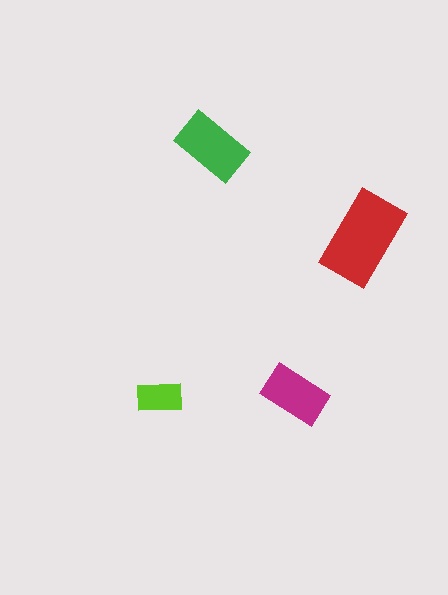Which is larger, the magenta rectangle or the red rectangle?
The red one.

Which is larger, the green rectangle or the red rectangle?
The red one.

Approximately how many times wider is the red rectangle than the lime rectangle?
About 2 times wider.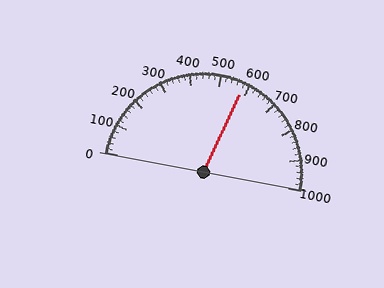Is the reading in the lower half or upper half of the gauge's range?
The reading is in the upper half of the range (0 to 1000).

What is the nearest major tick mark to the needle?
The nearest major tick mark is 600.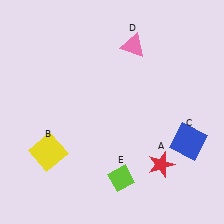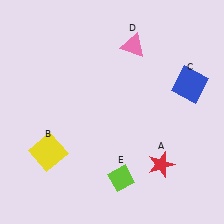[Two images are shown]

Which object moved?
The blue square (C) moved up.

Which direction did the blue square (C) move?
The blue square (C) moved up.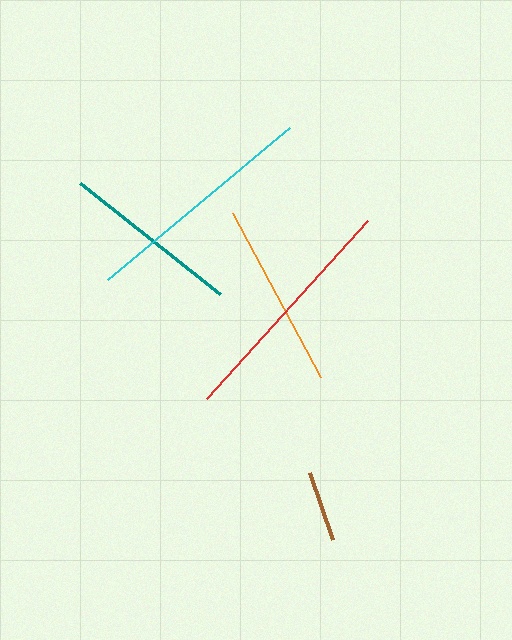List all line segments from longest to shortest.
From longest to shortest: red, cyan, orange, teal, brown.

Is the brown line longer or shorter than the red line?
The red line is longer than the brown line.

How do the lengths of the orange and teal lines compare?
The orange and teal lines are approximately the same length.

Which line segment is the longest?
The red line is the longest at approximately 240 pixels.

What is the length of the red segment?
The red segment is approximately 240 pixels long.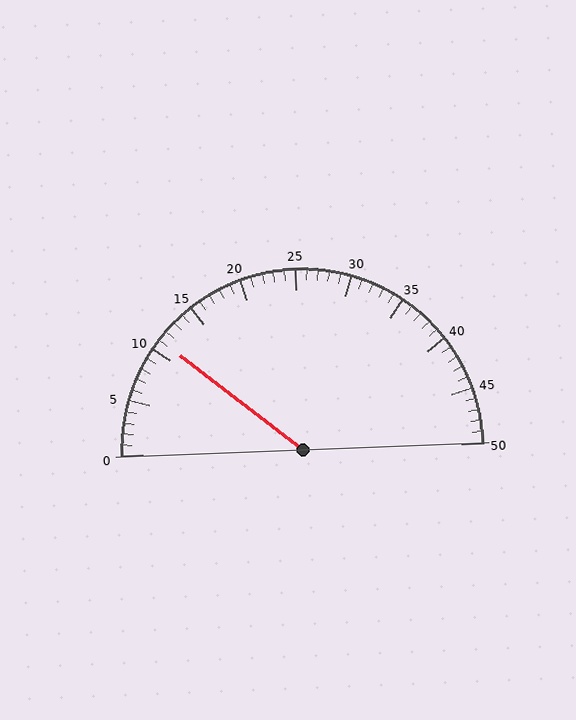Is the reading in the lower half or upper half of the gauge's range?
The reading is in the lower half of the range (0 to 50).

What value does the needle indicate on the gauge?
The needle indicates approximately 11.